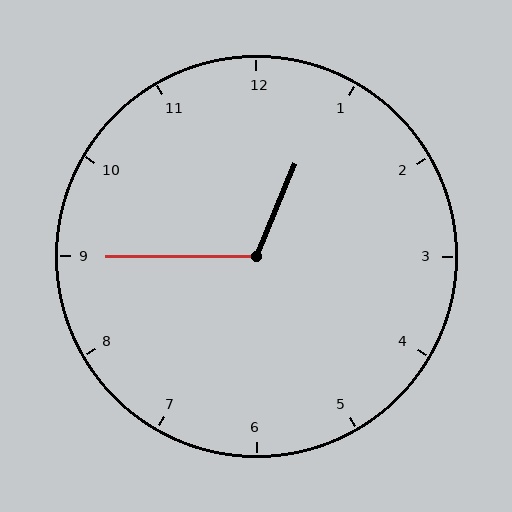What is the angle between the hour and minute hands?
Approximately 112 degrees.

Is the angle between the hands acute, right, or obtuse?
It is obtuse.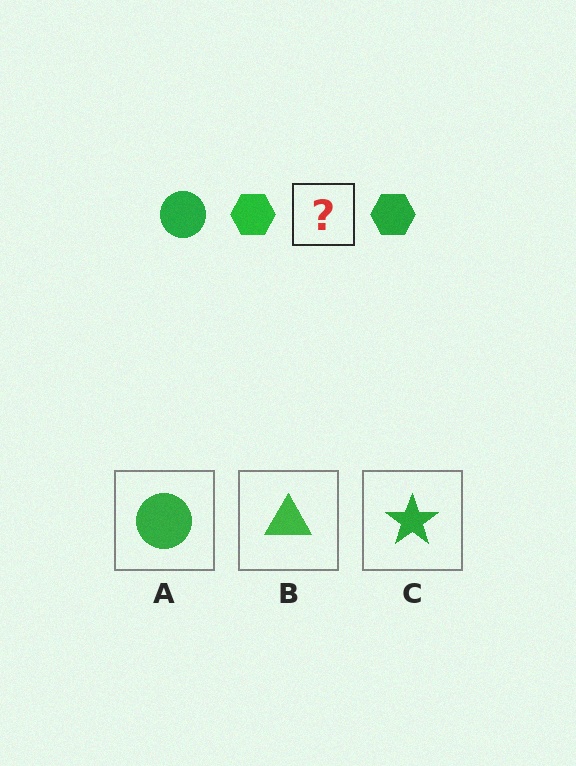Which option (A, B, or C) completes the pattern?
A.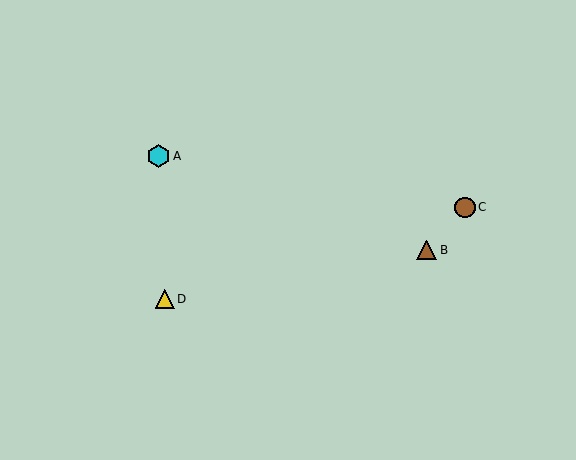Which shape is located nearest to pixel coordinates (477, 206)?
The brown circle (labeled C) at (465, 207) is nearest to that location.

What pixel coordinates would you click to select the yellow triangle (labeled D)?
Click at (165, 299) to select the yellow triangle D.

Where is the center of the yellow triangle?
The center of the yellow triangle is at (165, 299).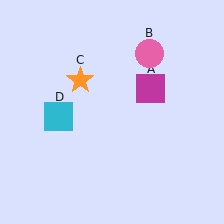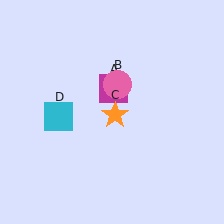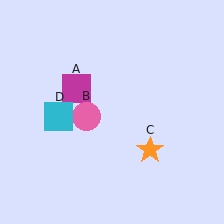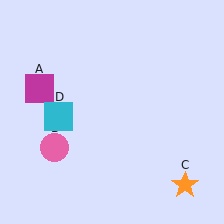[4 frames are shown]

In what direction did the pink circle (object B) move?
The pink circle (object B) moved down and to the left.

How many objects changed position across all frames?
3 objects changed position: magenta square (object A), pink circle (object B), orange star (object C).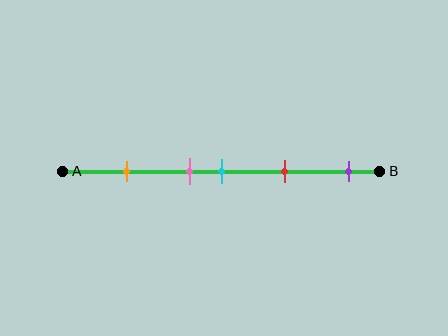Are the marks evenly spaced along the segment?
No, the marks are not evenly spaced.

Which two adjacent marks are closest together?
The pink and cyan marks are the closest adjacent pair.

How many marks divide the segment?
There are 5 marks dividing the segment.